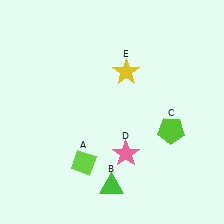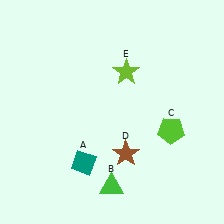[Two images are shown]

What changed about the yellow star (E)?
In Image 1, E is yellow. In Image 2, it changed to lime.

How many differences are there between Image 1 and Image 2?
There are 3 differences between the two images.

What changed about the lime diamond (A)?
In Image 1, A is lime. In Image 2, it changed to teal.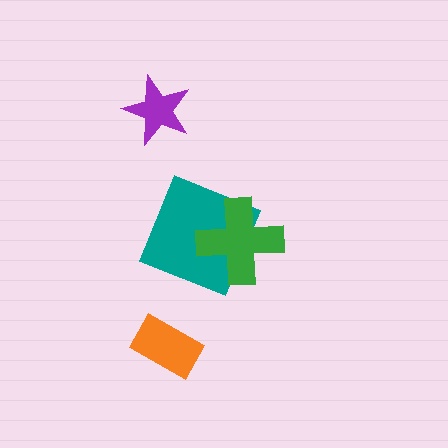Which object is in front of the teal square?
The green cross is in front of the teal square.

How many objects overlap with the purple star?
0 objects overlap with the purple star.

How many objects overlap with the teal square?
1 object overlaps with the teal square.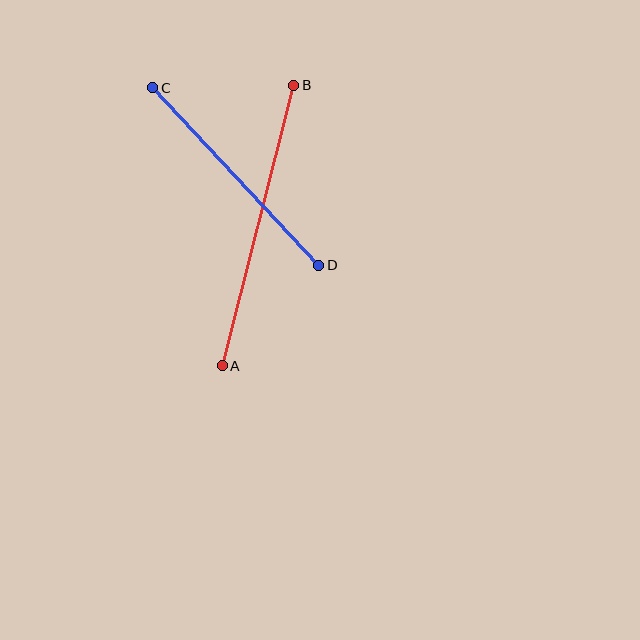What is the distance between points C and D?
The distance is approximately 243 pixels.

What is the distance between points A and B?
The distance is approximately 289 pixels.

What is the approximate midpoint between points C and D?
The midpoint is at approximately (236, 177) pixels.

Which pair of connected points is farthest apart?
Points A and B are farthest apart.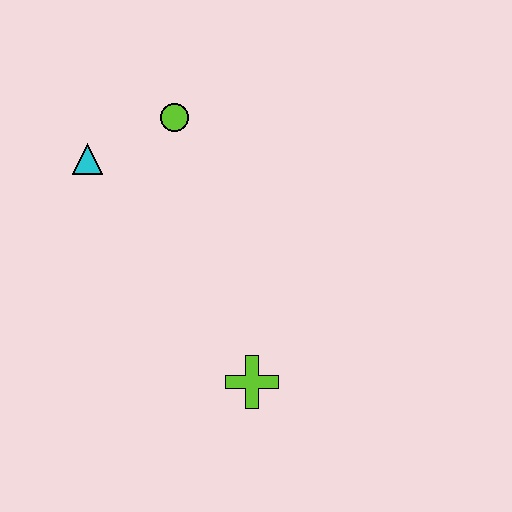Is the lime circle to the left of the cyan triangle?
No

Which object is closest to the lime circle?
The cyan triangle is closest to the lime circle.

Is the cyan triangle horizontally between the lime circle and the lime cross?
No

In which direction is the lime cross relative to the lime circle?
The lime cross is below the lime circle.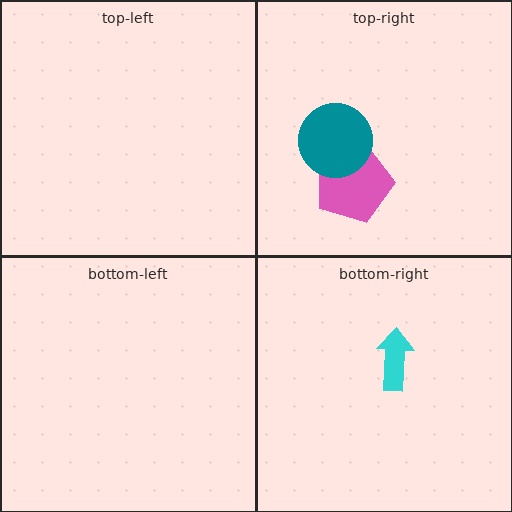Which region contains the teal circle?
The top-right region.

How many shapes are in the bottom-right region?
1.